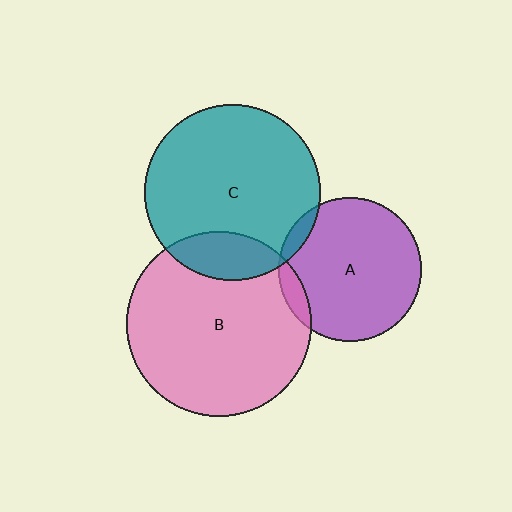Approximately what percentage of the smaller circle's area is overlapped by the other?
Approximately 15%.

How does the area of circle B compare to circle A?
Approximately 1.6 times.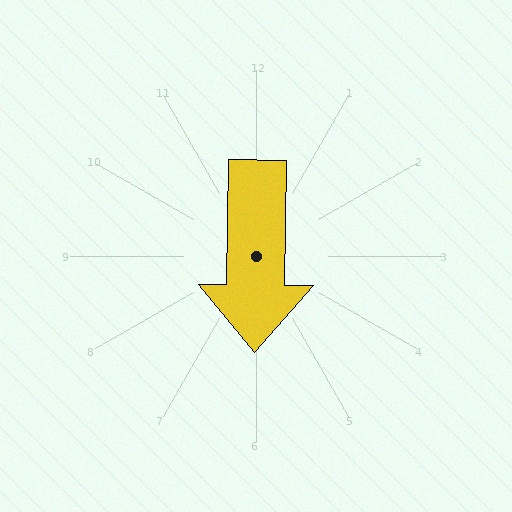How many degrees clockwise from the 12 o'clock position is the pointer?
Approximately 181 degrees.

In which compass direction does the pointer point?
South.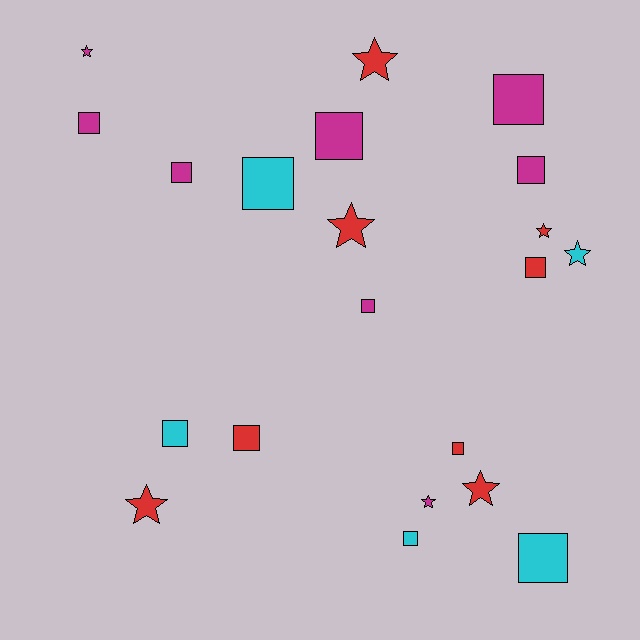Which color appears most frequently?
Red, with 8 objects.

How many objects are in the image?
There are 21 objects.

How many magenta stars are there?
There are 2 magenta stars.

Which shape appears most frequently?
Square, with 13 objects.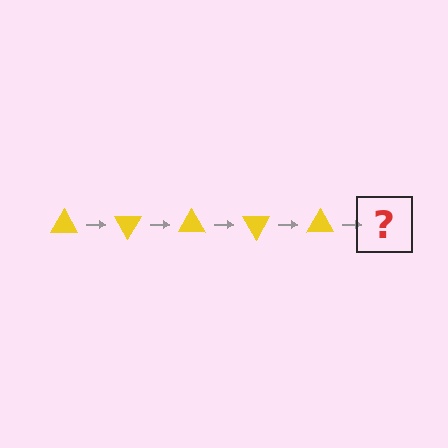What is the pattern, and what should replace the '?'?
The pattern is that the triangle rotates 60 degrees each step. The '?' should be a yellow triangle rotated 300 degrees.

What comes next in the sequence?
The next element should be a yellow triangle rotated 300 degrees.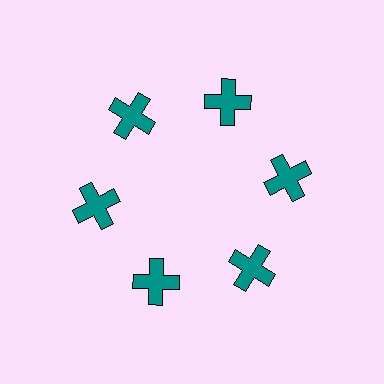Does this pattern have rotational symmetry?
Yes, this pattern has 6-fold rotational symmetry. It looks the same after rotating 60 degrees around the center.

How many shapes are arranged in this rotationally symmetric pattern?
There are 6 shapes, arranged in 6 groups of 1.